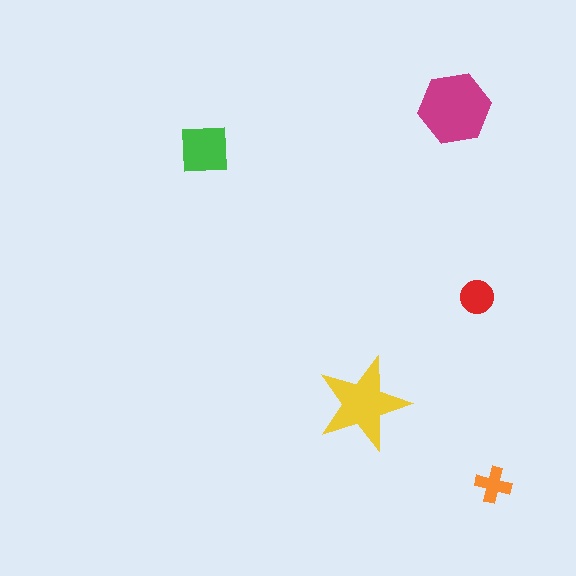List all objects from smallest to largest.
The orange cross, the red circle, the green square, the yellow star, the magenta hexagon.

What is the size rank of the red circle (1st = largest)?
4th.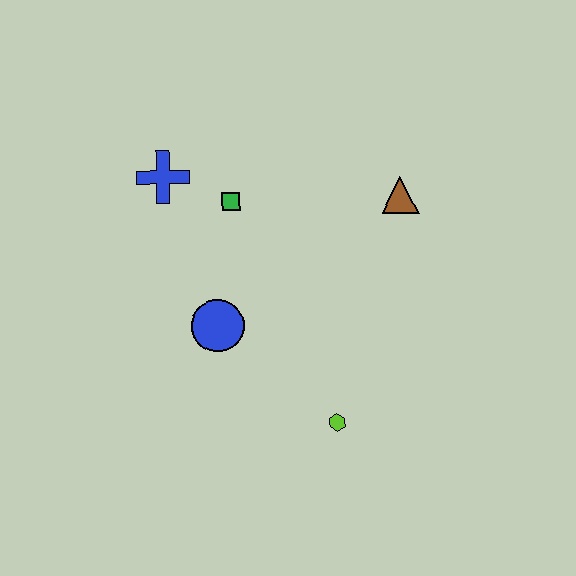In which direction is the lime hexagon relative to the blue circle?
The lime hexagon is to the right of the blue circle.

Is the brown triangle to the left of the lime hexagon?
No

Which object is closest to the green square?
The blue cross is closest to the green square.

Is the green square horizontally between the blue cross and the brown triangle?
Yes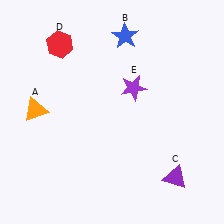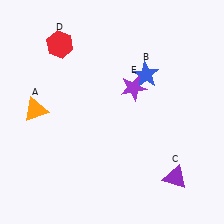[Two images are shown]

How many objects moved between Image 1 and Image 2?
1 object moved between the two images.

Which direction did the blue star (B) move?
The blue star (B) moved down.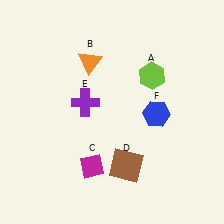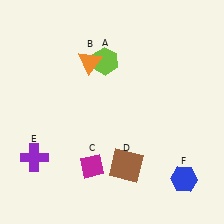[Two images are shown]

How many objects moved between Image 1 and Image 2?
3 objects moved between the two images.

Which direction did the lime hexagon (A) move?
The lime hexagon (A) moved left.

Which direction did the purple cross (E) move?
The purple cross (E) moved down.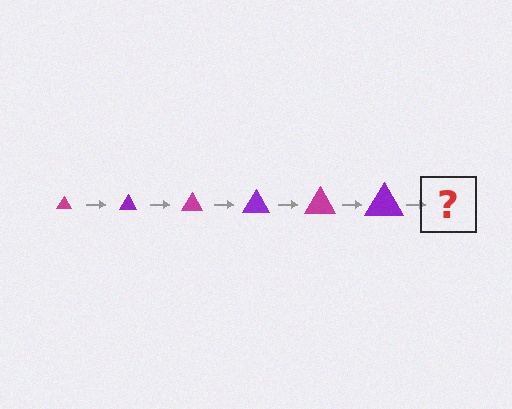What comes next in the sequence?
The next element should be a magenta triangle, larger than the previous one.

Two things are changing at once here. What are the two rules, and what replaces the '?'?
The two rules are that the triangle grows larger each step and the color cycles through magenta and purple. The '?' should be a magenta triangle, larger than the previous one.